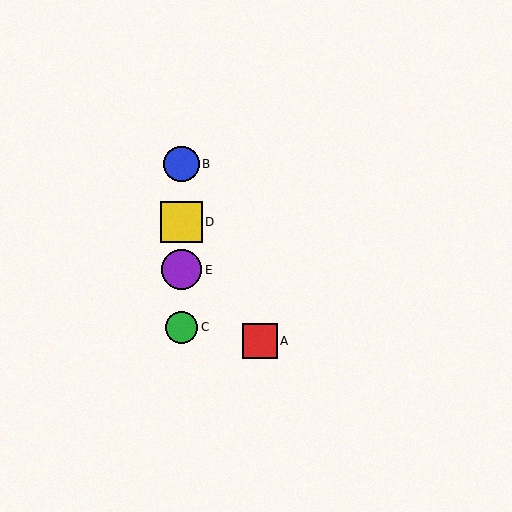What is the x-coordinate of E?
Object E is at x≈182.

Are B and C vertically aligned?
Yes, both are at x≈182.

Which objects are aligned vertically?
Objects B, C, D, E are aligned vertically.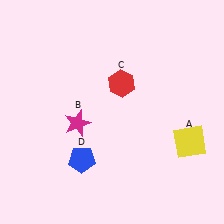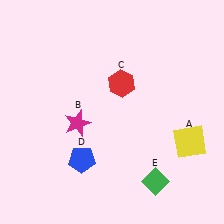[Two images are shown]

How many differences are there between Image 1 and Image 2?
There is 1 difference between the two images.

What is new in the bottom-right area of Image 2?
A green diamond (E) was added in the bottom-right area of Image 2.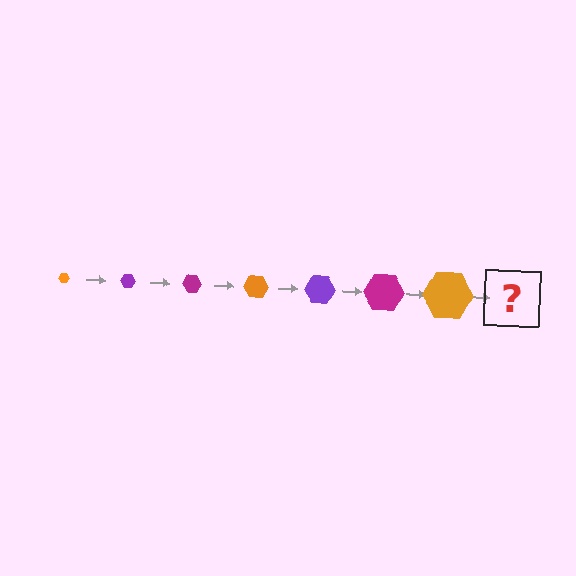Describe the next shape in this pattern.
It should be a purple hexagon, larger than the previous one.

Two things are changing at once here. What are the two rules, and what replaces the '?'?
The two rules are that the hexagon grows larger each step and the color cycles through orange, purple, and magenta. The '?' should be a purple hexagon, larger than the previous one.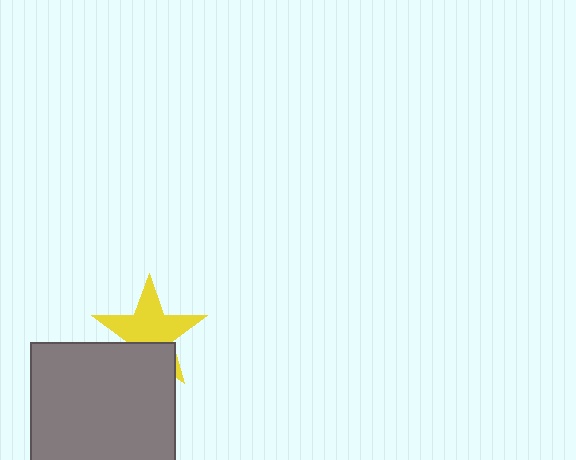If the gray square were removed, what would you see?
You would see the complete yellow star.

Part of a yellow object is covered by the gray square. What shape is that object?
It is a star.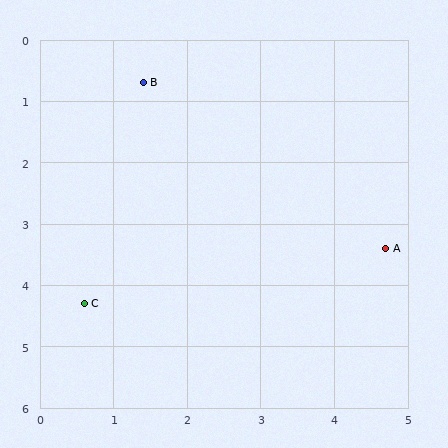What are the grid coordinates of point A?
Point A is at approximately (4.7, 3.4).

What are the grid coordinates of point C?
Point C is at approximately (0.6, 4.3).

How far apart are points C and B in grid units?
Points C and B are about 3.7 grid units apart.